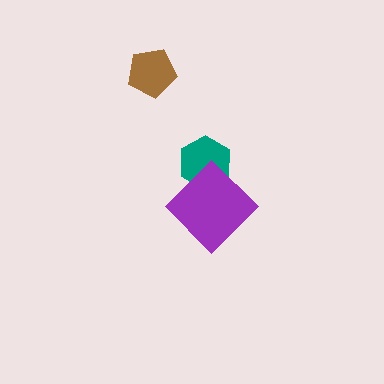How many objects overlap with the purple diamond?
1 object overlaps with the purple diamond.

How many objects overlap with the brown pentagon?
0 objects overlap with the brown pentagon.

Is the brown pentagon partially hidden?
No, no other shape covers it.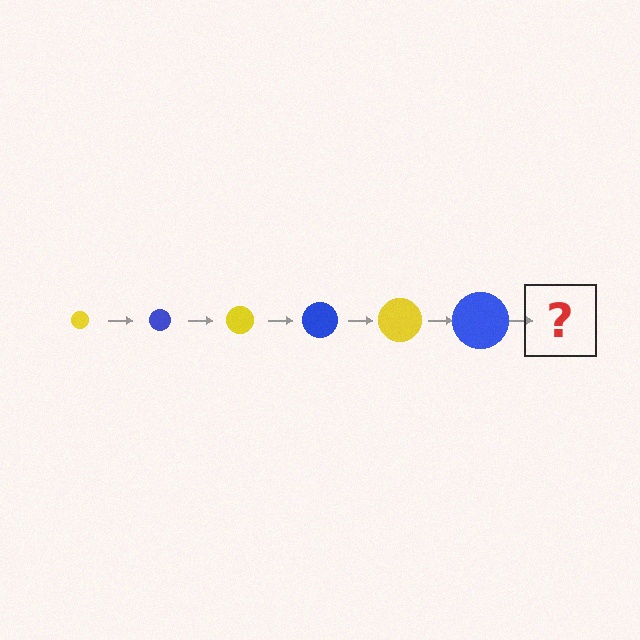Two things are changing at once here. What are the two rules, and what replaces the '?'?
The two rules are that the circle grows larger each step and the color cycles through yellow and blue. The '?' should be a yellow circle, larger than the previous one.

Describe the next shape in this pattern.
It should be a yellow circle, larger than the previous one.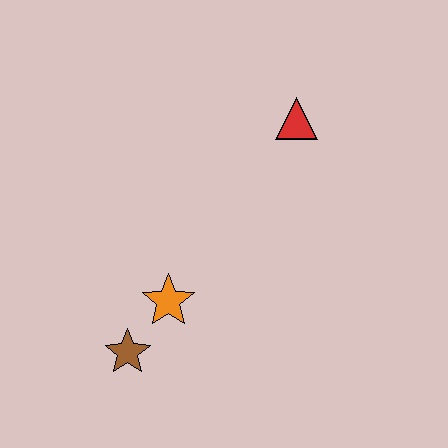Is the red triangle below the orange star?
No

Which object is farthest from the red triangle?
The brown star is farthest from the red triangle.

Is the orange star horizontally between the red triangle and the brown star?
Yes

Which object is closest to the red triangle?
The orange star is closest to the red triangle.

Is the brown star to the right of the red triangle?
No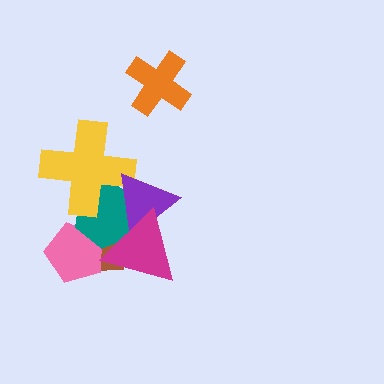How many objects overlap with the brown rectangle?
4 objects overlap with the brown rectangle.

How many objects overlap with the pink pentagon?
3 objects overlap with the pink pentagon.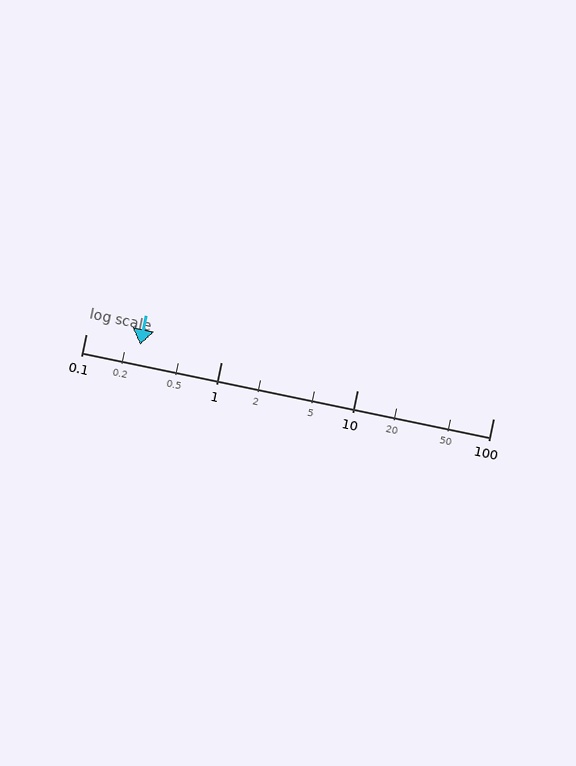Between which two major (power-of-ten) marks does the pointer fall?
The pointer is between 0.1 and 1.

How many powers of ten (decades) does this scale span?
The scale spans 3 decades, from 0.1 to 100.